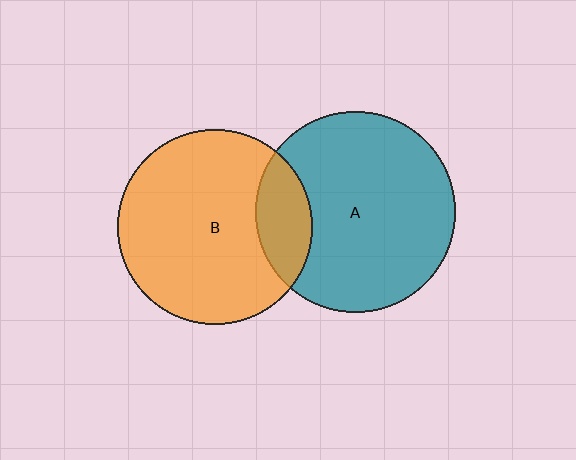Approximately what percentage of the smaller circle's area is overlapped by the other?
Approximately 20%.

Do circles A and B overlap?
Yes.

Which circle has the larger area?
Circle A (teal).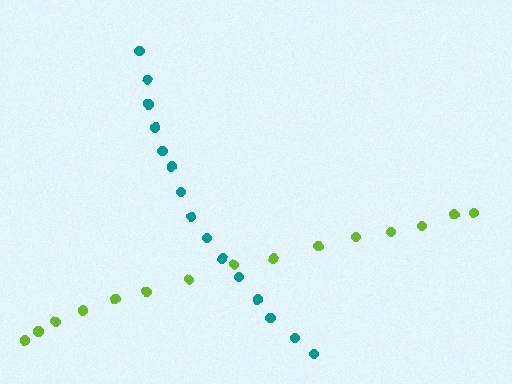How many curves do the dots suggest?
There are 2 distinct paths.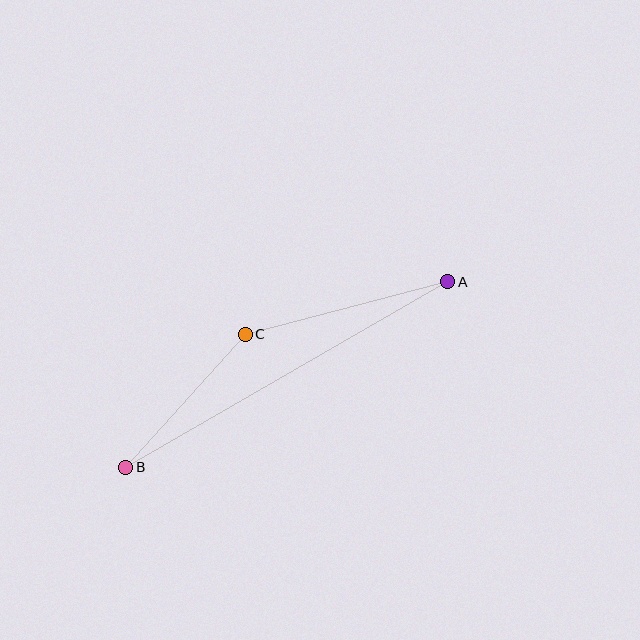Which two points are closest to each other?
Points B and C are closest to each other.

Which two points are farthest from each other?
Points A and B are farthest from each other.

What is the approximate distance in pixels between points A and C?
The distance between A and C is approximately 209 pixels.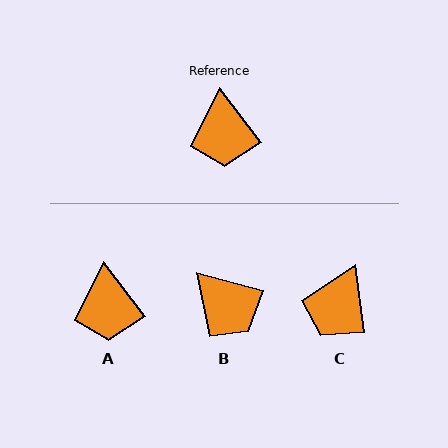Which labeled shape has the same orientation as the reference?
A.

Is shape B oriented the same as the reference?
No, it is off by about 37 degrees.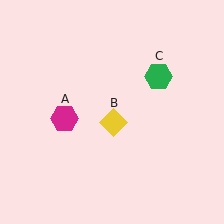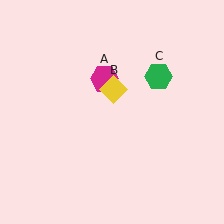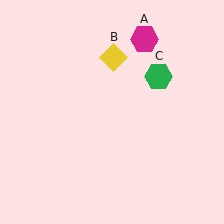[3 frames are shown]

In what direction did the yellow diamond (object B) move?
The yellow diamond (object B) moved up.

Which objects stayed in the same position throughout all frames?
Green hexagon (object C) remained stationary.